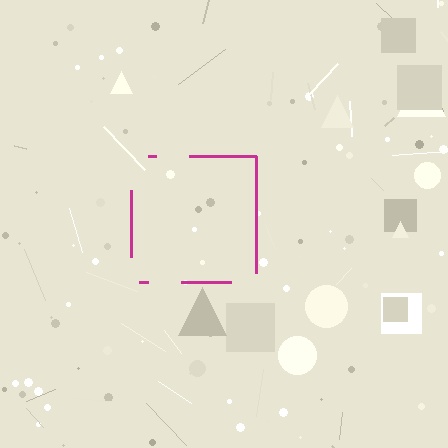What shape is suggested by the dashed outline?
The dashed outline suggests a square.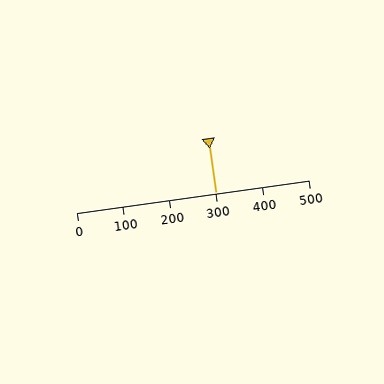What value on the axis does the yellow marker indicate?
The marker indicates approximately 300.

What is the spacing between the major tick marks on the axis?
The major ticks are spaced 100 apart.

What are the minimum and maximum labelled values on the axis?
The axis runs from 0 to 500.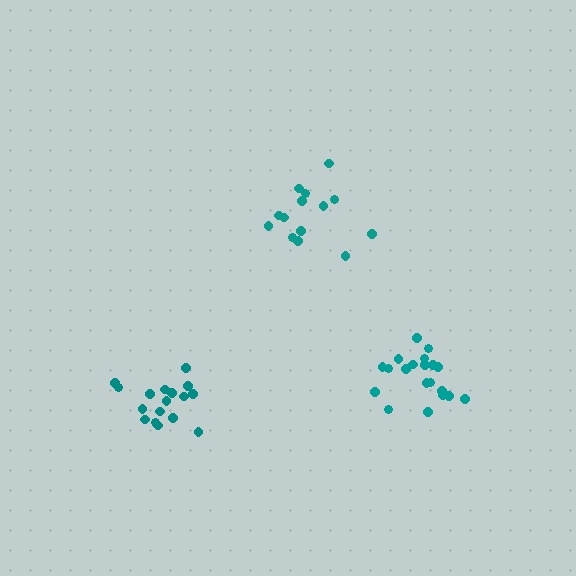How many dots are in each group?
Group 1: 14 dots, Group 2: 20 dots, Group 3: 17 dots (51 total).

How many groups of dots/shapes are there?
There are 3 groups.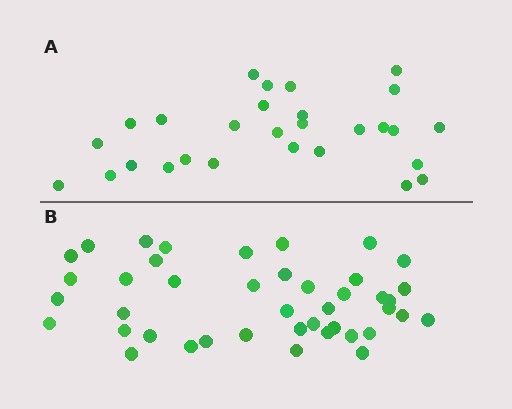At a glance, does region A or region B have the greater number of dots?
Region B (the bottom region) has more dots.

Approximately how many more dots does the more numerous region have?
Region B has approximately 15 more dots than region A.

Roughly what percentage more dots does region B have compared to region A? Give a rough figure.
About 50% more.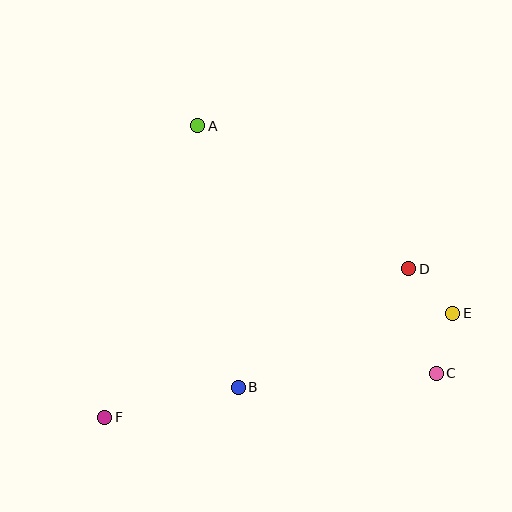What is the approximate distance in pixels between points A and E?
The distance between A and E is approximately 317 pixels.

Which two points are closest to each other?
Points C and E are closest to each other.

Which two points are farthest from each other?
Points E and F are farthest from each other.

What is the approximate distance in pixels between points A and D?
The distance between A and D is approximately 255 pixels.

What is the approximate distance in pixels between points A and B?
The distance between A and B is approximately 265 pixels.